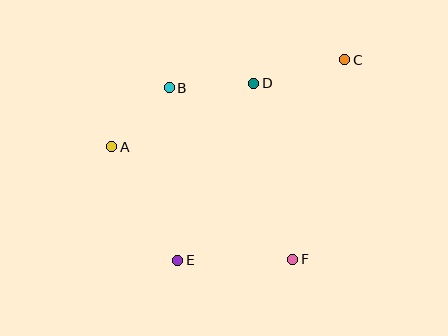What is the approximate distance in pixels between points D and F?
The distance between D and F is approximately 180 pixels.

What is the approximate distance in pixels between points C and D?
The distance between C and D is approximately 94 pixels.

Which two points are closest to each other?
Points A and B are closest to each other.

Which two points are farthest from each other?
Points C and E are farthest from each other.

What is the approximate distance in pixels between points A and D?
The distance between A and D is approximately 156 pixels.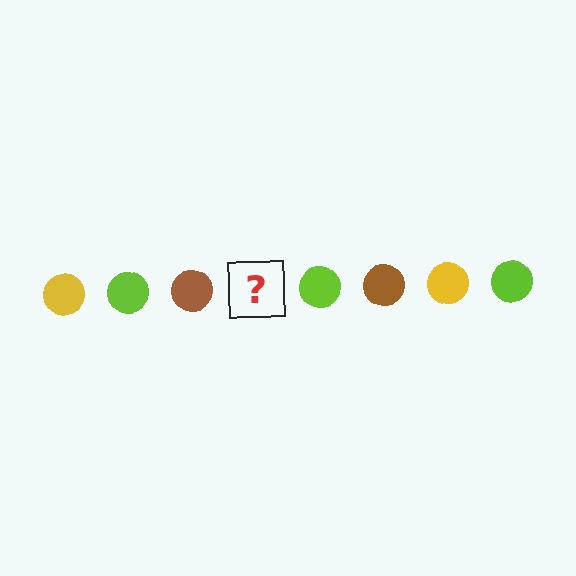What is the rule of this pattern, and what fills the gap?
The rule is that the pattern cycles through yellow, lime, brown circles. The gap should be filled with a yellow circle.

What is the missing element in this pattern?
The missing element is a yellow circle.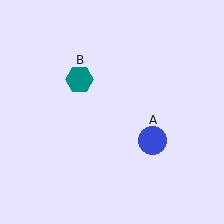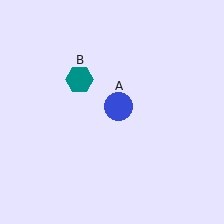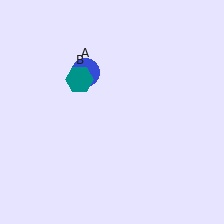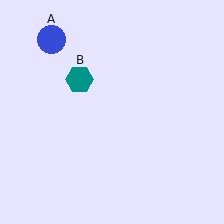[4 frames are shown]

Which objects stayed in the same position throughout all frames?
Teal hexagon (object B) remained stationary.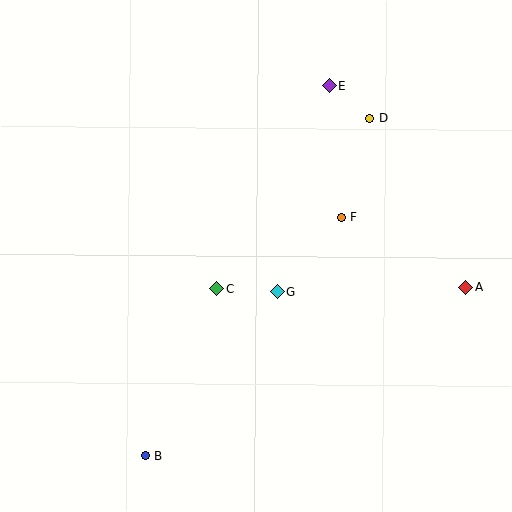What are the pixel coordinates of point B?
Point B is at (146, 456).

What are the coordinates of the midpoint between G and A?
The midpoint between G and A is at (371, 290).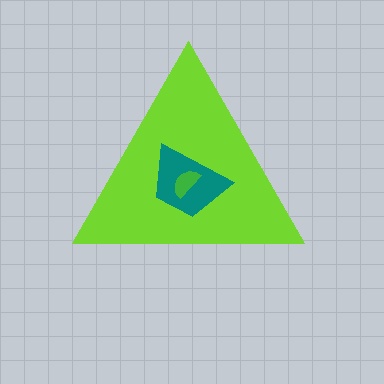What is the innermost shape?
The green semicircle.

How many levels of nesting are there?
3.